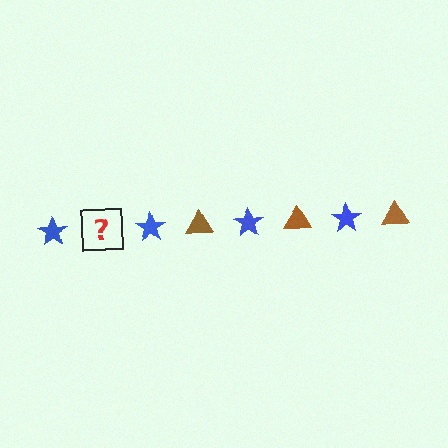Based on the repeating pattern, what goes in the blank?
The blank should be a brown triangle.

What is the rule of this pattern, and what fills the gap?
The rule is that the pattern alternates between blue star and brown triangle. The gap should be filled with a brown triangle.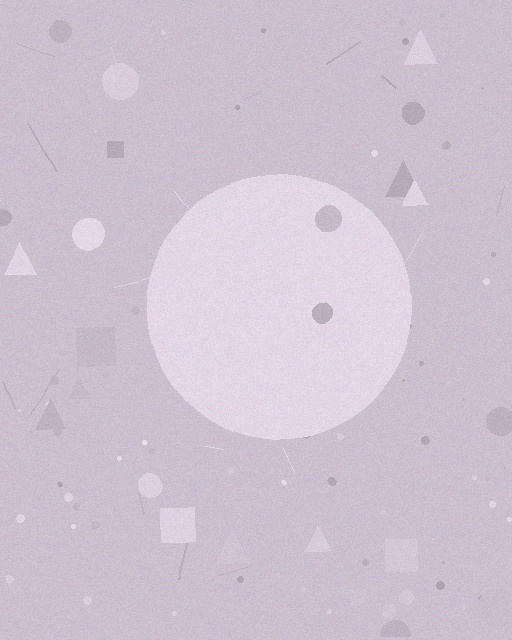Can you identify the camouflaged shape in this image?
The camouflaged shape is a circle.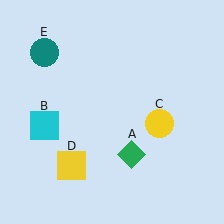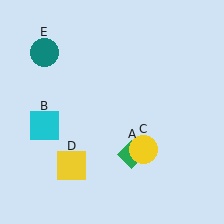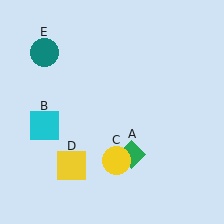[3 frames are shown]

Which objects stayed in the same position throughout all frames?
Green diamond (object A) and cyan square (object B) and yellow square (object D) and teal circle (object E) remained stationary.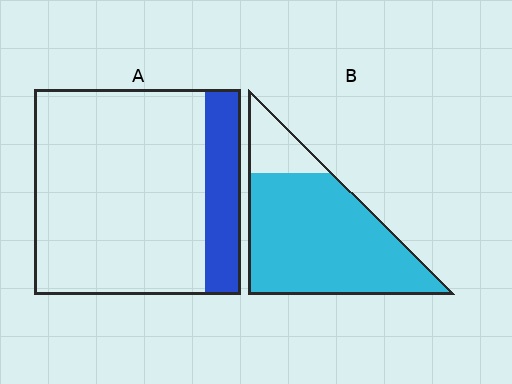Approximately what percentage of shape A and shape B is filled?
A is approximately 15% and B is approximately 85%.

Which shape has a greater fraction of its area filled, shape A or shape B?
Shape B.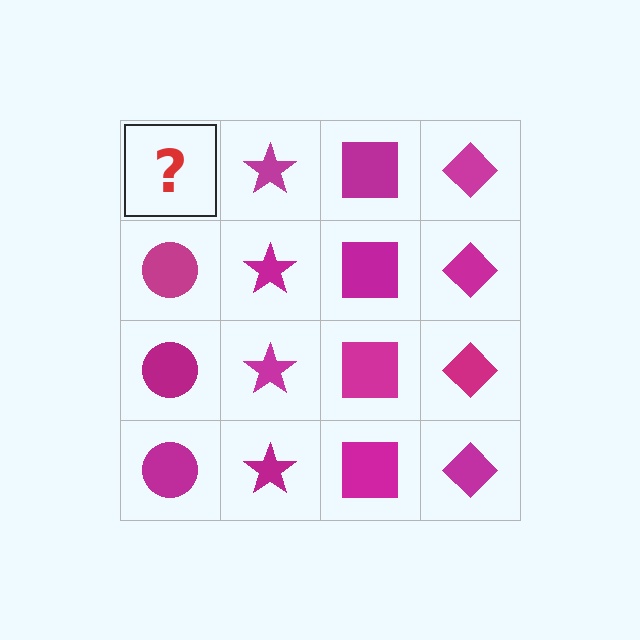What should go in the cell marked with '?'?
The missing cell should contain a magenta circle.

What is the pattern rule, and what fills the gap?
The rule is that each column has a consistent shape. The gap should be filled with a magenta circle.